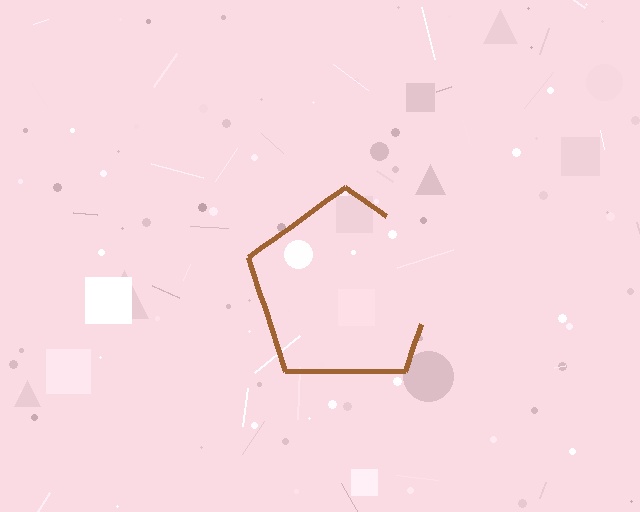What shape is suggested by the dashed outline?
The dashed outline suggests a pentagon.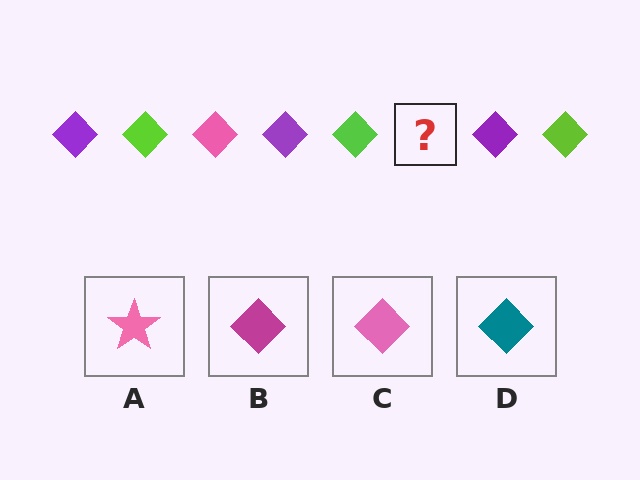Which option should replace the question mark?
Option C.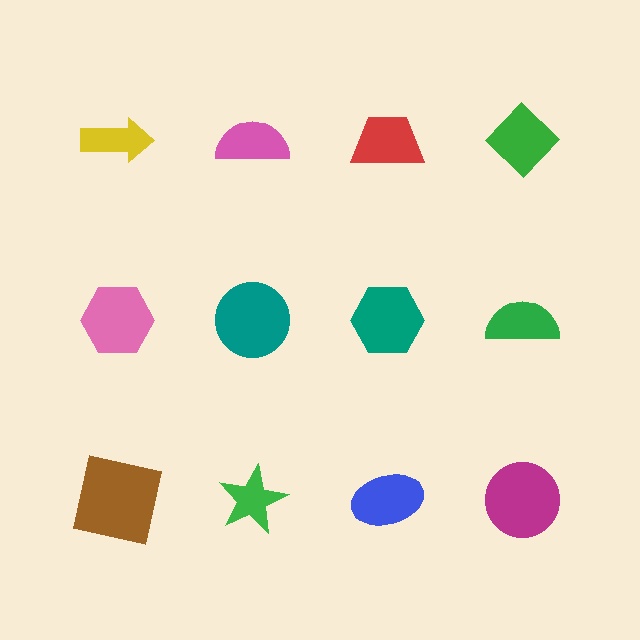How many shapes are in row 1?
4 shapes.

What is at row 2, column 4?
A green semicircle.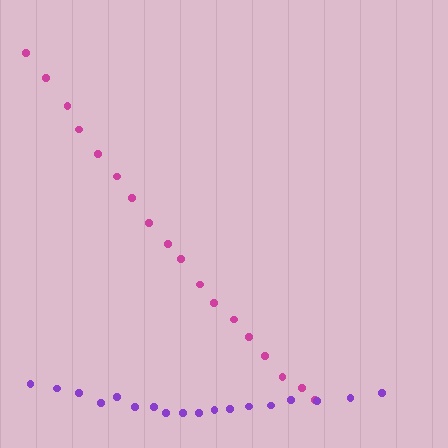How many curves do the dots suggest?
There are 2 distinct paths.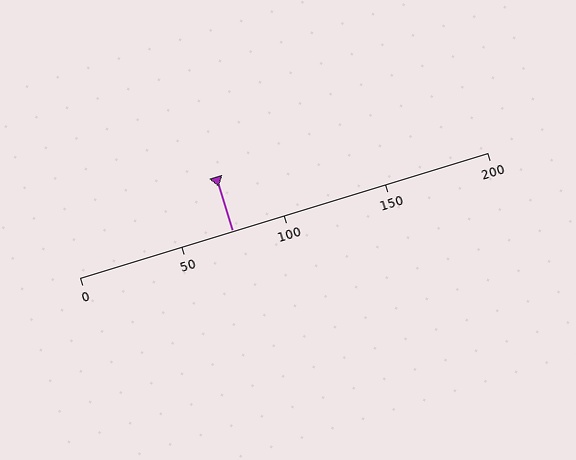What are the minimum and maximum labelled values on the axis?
The axis runs from 0 to 200.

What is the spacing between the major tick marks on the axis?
The major ticks are spaced 50 apart.